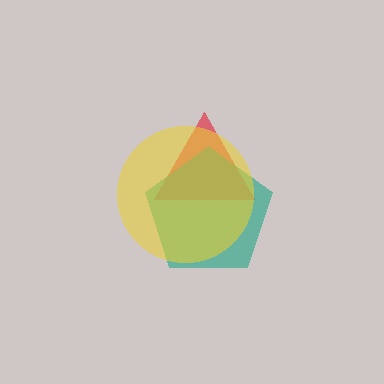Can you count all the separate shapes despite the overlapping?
Yes, there are 3 separate shapes.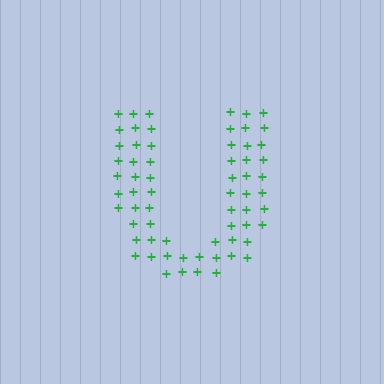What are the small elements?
The small elements are plus signs.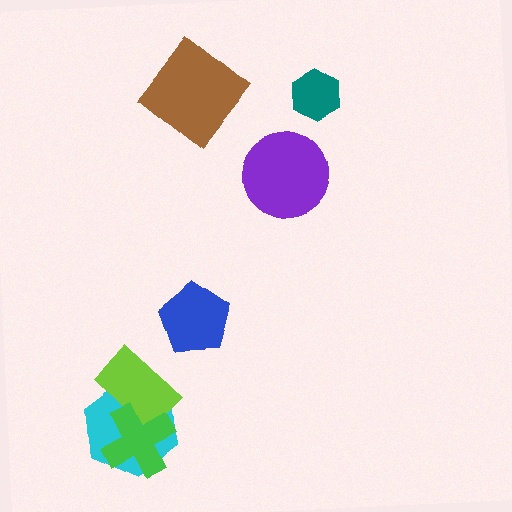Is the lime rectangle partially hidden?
Yes, it is partially covered by another shape.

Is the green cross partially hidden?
No, no other shape covers it.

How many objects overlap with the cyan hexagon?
2 objects overlap with the cyan hexagon.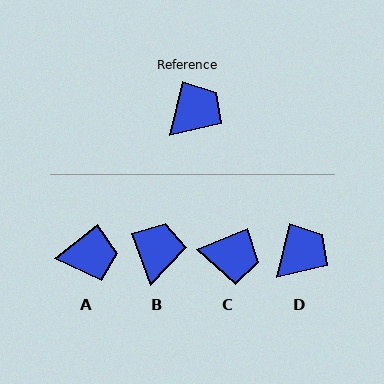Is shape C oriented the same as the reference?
No, it is off by about 54 degrees.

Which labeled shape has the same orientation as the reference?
D.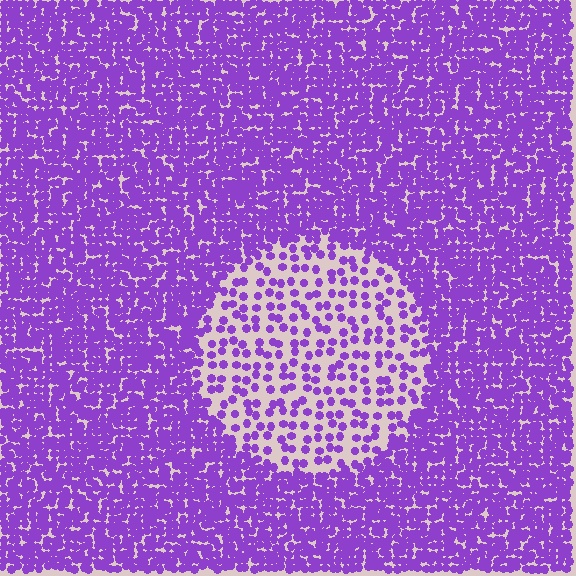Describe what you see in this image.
The image contains small purple elements arranged at two different densities. A circle-shaped region is visible where the elements are less densely packed than the surrounding area.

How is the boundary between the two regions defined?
The boundary is defined by a change in element density (approximately 2.8x ratio). All elements are the same color, size, and shape.